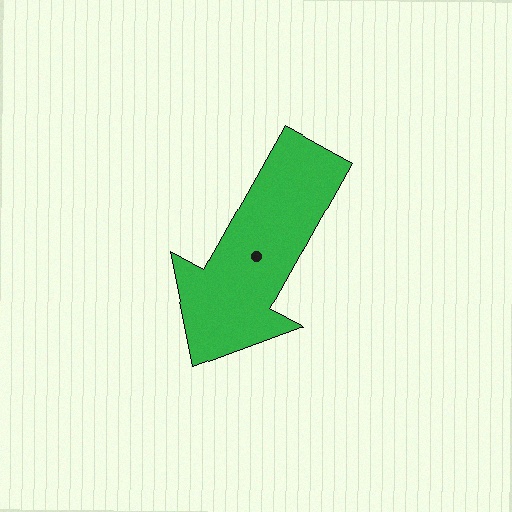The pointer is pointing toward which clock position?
Roughly 7 o'clock.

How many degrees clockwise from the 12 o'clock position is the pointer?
Approximately 209 degrees.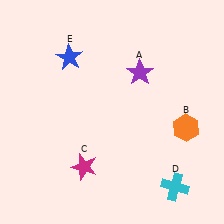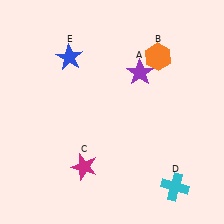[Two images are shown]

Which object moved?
The orange hexagon (B) moved up.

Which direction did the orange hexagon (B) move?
The orange hexagon (B) moved up.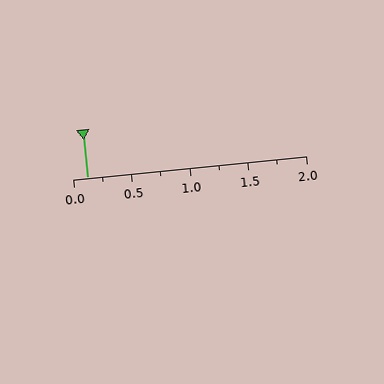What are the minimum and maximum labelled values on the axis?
The axis runs from 0.0 to 2.0.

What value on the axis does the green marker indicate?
The marker indicates approximately 0.12.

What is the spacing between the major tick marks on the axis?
The major ticks are spaced 0.5 apart.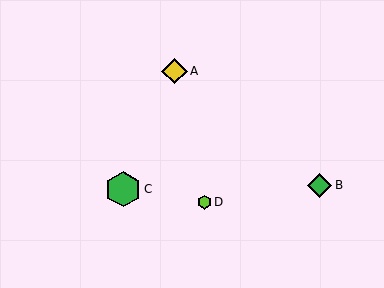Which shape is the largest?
The green hexagon (labeled C) is the largest.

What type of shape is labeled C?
Shape C is a green hexagon.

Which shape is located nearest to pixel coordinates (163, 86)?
The yellow diamond (labeled A) at (174, 71) is nearest to that location.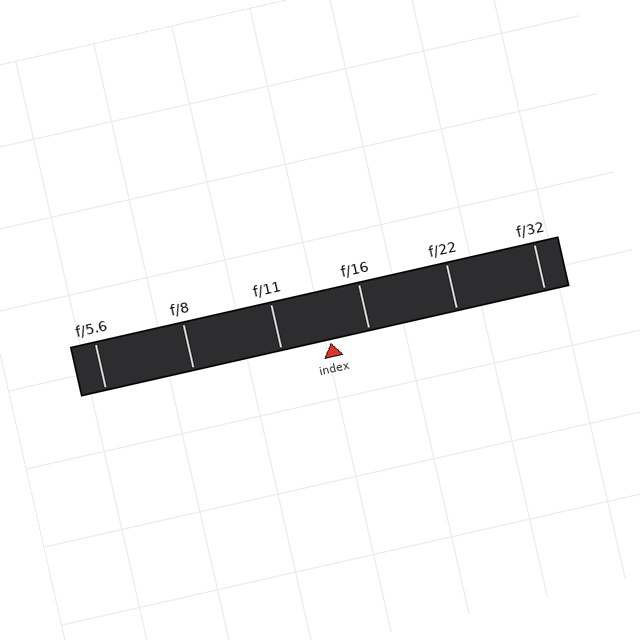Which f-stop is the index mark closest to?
The index mark is closest to f/16.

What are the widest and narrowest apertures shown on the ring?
The widest aperture shown is f/5.6 and the narrowest is f/32.